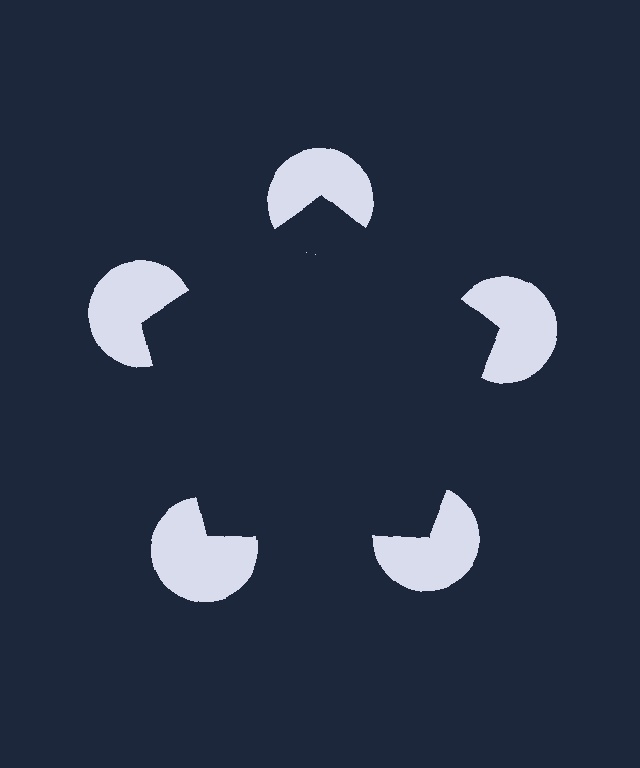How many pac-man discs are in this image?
There are 5 — one at each vertex of the illusory pentagon.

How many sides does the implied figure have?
5 sides.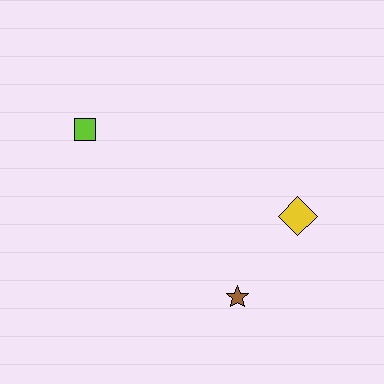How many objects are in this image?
There are 3 objects.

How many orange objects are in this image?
There are no orange objects.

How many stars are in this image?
There is 1 star.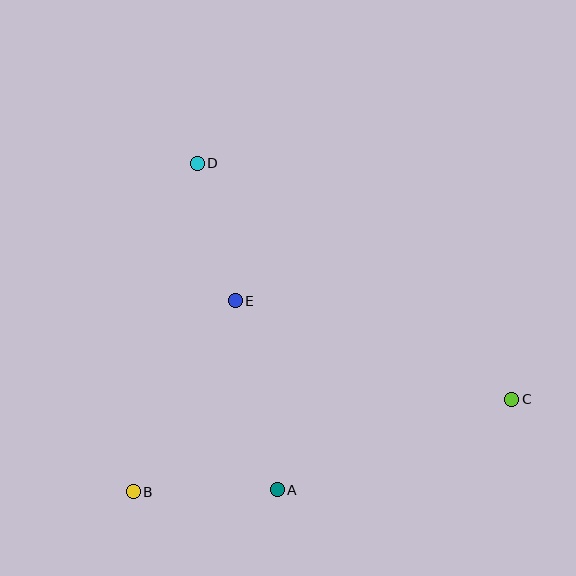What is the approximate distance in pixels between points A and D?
The distance between A and D is approximately 336 pixels.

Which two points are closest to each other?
Points D and E are closest to each other.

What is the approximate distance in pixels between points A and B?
The distance between A and B is approximately 144 pixels.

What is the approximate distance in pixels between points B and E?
The distance between B and E is approximately 216 pixels.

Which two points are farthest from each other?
Points C and D are farthest from each other.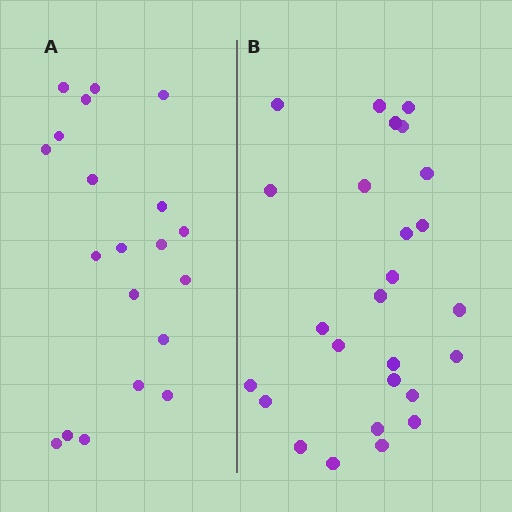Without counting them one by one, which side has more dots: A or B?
Region B (the right region) has more dots.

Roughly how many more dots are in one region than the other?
Region B has about 6 more dots than region A.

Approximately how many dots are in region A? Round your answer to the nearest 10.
About 20 dots.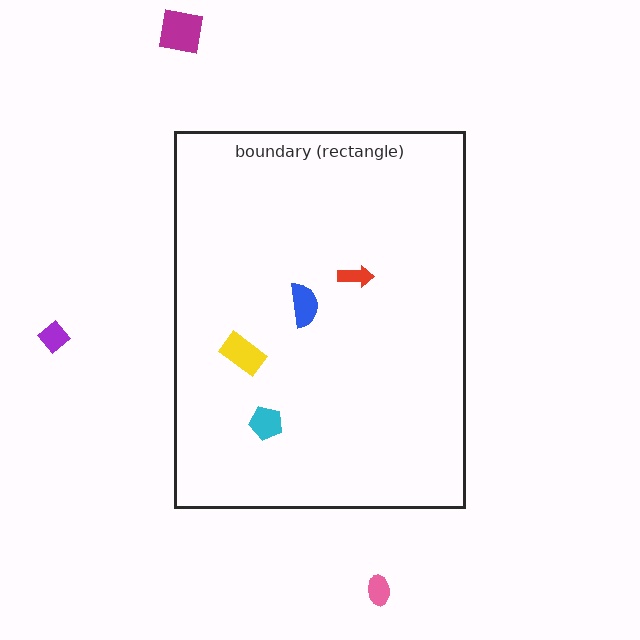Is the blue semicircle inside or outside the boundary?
Inside.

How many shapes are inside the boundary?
4 inside, 3 outside.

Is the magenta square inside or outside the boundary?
Outside.